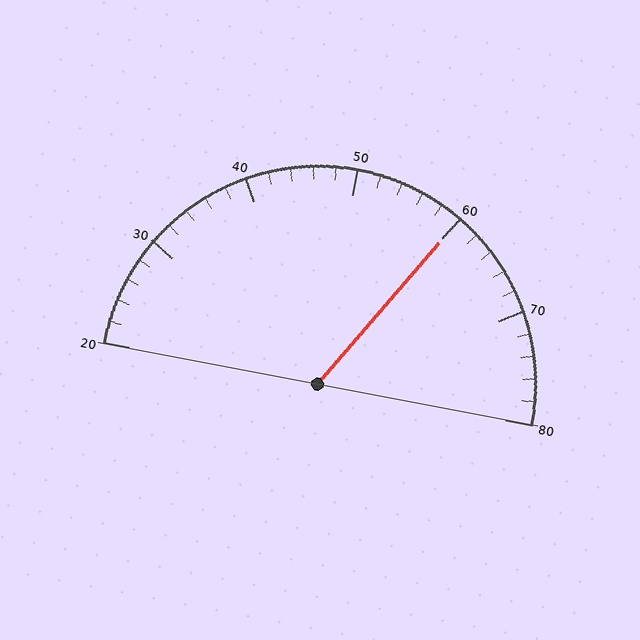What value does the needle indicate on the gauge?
The needle indicates approximately 60.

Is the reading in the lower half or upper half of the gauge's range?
The reading is in the upper half of the range (20 to 80).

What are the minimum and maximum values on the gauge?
The gauge ranges from 20 to 80.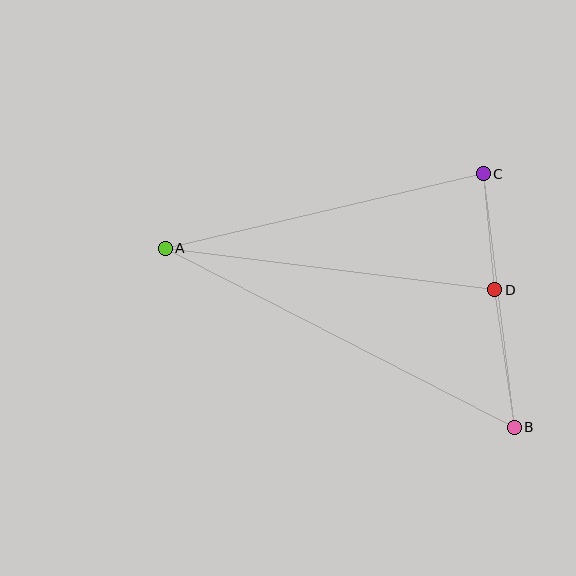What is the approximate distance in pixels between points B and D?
The distance between B and D is approximately 139 pixels.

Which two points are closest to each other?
Points C and D are closest to each other.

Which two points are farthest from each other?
Points A and B are farthest from each other.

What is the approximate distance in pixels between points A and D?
The distance between A and D is approximately 332 pixels.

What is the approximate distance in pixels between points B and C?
The distance between B and C is approximately 255 pixels.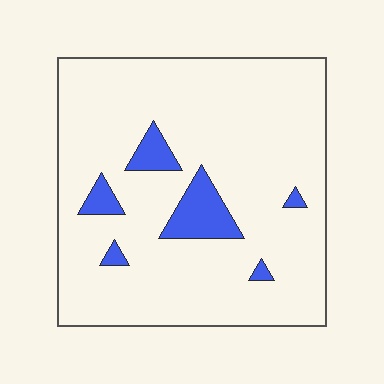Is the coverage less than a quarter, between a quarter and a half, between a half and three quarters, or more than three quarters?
Less than a quarter.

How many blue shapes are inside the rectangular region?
6.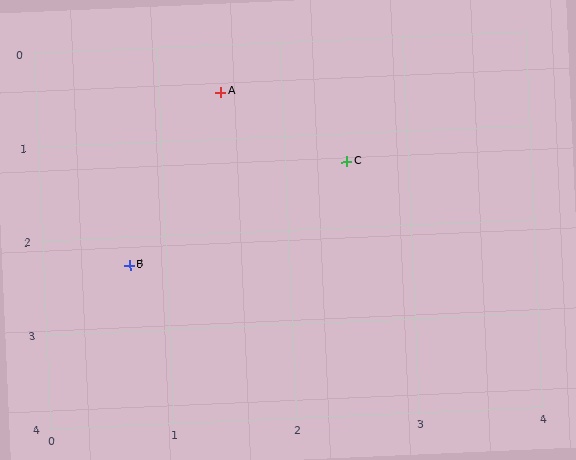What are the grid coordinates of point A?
Point A is at approximately (1.5, 0.5).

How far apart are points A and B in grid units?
Points A and B are about 2.0 grid units apart.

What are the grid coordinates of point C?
Point C is at approximately (2.5, 1.3).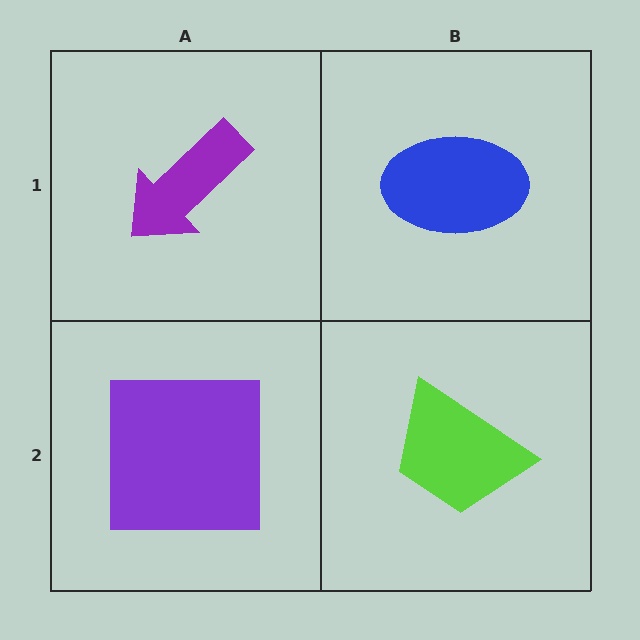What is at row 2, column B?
A lime trapezoid.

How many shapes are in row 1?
2 shapes.